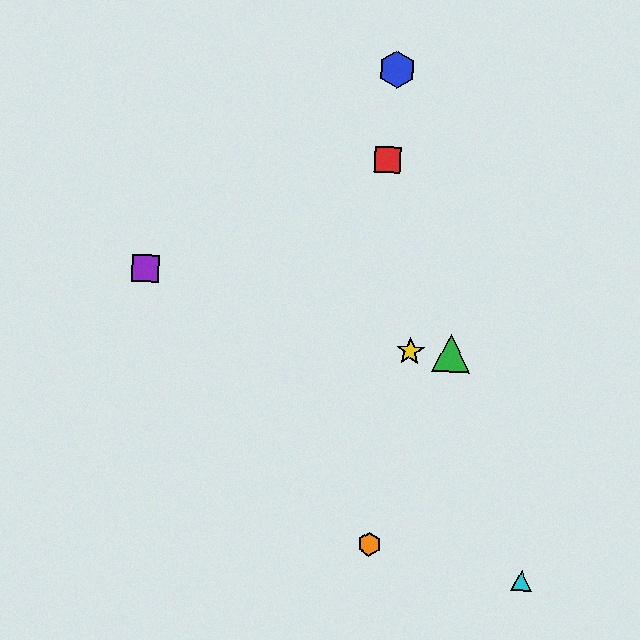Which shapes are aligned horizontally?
The green triangle, the yellow star are aligned horizontally.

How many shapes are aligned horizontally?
2 shapes (the green triangle, the yellow star) are aligned horizontally.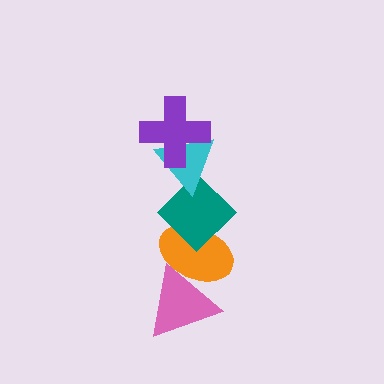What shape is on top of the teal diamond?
The cyan triangle is on top of the teal diamond.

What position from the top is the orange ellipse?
The orange ellipse is 4th from the top.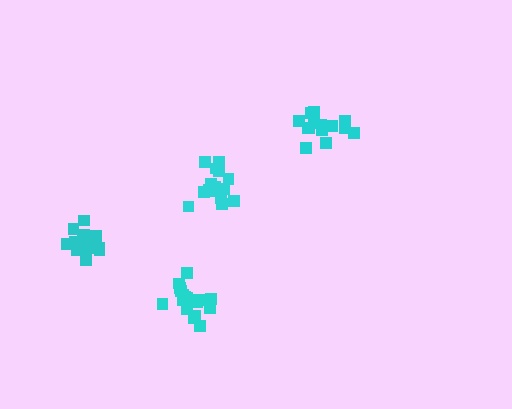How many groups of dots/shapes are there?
There are 4 groups.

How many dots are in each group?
Group 1: 19 dots, Group 2: 16 dots, Group 3: 16 dots, Group 4: 15 dots (66 total).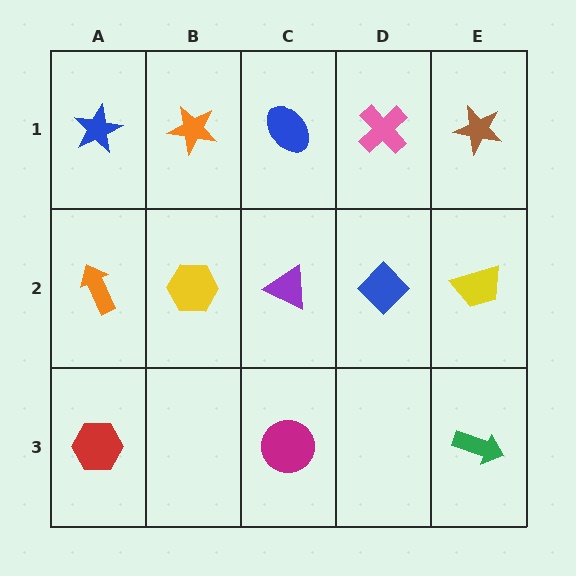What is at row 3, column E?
A green arrow.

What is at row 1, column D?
A pink cross.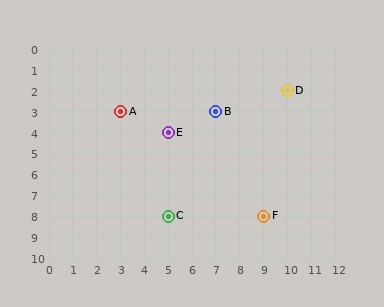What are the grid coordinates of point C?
Point C is at grid coordinates (5, 8).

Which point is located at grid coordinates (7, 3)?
Point B is at (7, 3).